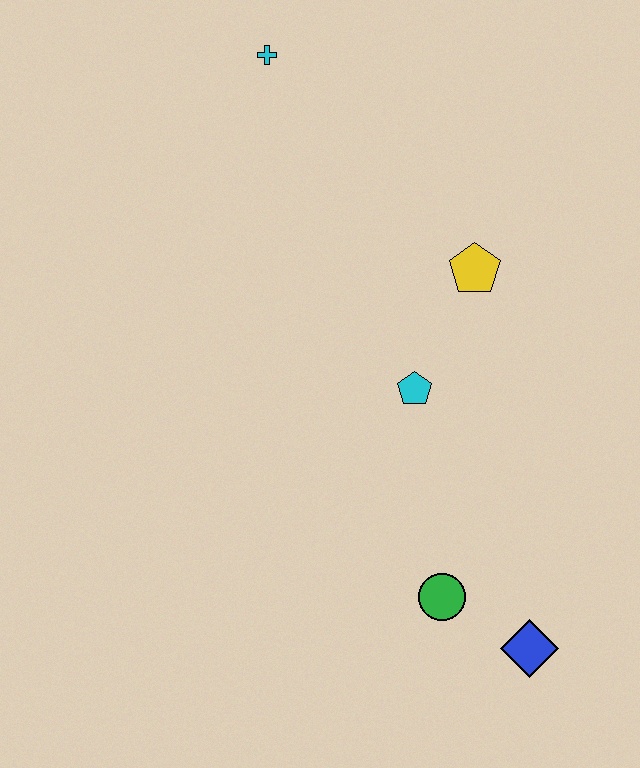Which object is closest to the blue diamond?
The green circle is closest to the blue diamond.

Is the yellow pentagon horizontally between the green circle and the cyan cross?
No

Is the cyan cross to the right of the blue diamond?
No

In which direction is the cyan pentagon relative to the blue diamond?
The cyan pentagon is above the blue diamond.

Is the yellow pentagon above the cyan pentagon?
Yes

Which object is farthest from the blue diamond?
The cyan cross is farthest from the blue diamond.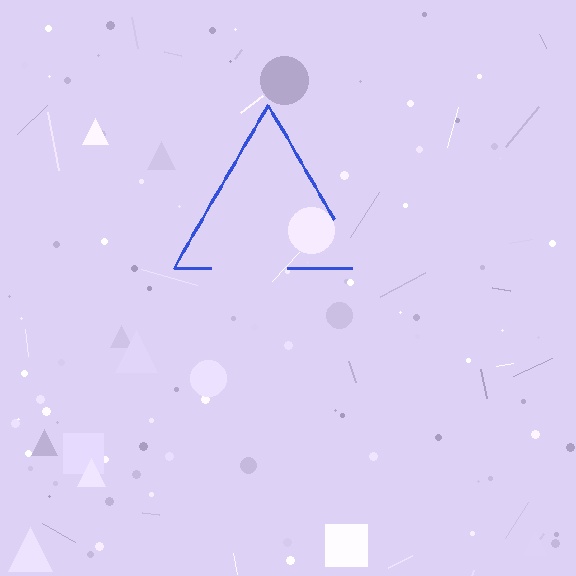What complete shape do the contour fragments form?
The contour fragments form a triangle.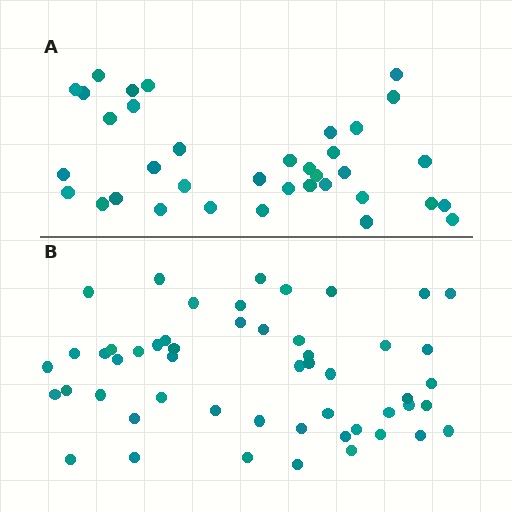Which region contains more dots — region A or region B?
Region B (the bottom region) has more dots.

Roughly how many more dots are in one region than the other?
Region B has approximately 15 more dots than region A.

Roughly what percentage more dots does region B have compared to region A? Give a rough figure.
About 45% more.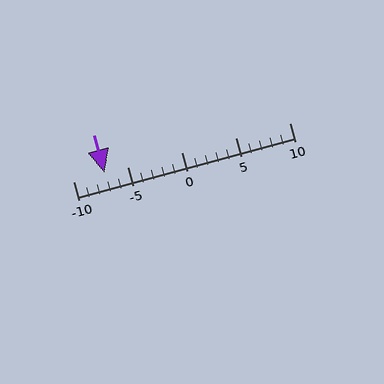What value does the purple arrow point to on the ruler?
The purple arrow points to approximately -7.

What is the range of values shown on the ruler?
The ruler shows values from -10 to 10.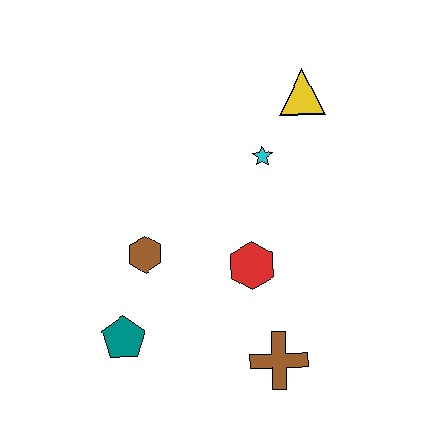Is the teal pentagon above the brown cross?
Yes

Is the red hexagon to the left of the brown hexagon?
No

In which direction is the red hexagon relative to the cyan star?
The red hexagon is below the cyan star.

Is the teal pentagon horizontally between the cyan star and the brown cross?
No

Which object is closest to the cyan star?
The yellow triangle is closest to the cyan star.